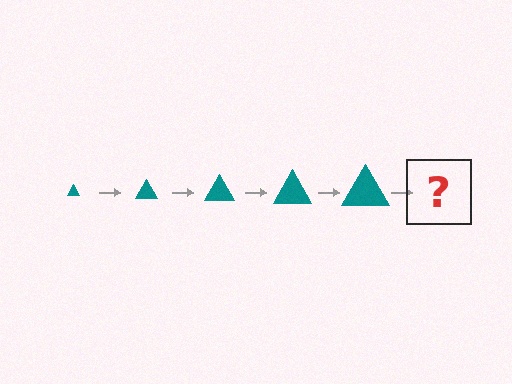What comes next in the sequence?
The next element should be a teal triangle, larger than the previous one.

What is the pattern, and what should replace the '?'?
The pattern is that the triangle gets progressively larger each step. The '?' should be a teal triangle, larger than the previous one.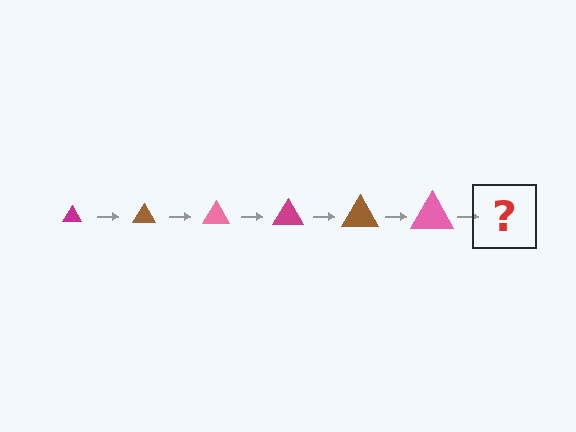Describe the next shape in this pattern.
It should be a magenta triangle, larger than the previous one.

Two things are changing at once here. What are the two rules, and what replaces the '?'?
The two rules are that the triangle grows larger each step and the color cycles through magenta, brown, and pink. The '?' should be a magenta triangle, larger than the previous one.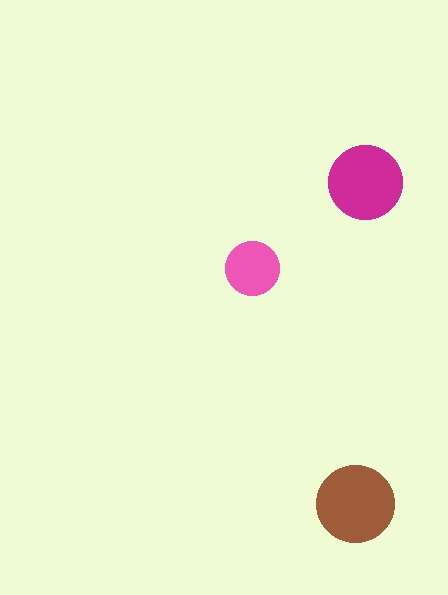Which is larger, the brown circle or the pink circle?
The brown one.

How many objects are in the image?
There are 3 objects in the image.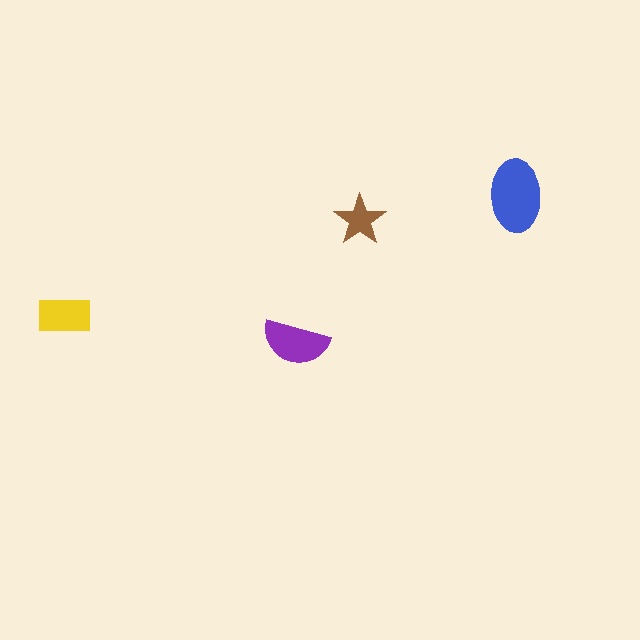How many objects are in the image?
There are 4 objects in the image.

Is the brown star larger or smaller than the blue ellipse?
Smaller.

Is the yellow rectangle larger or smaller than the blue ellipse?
Smaller.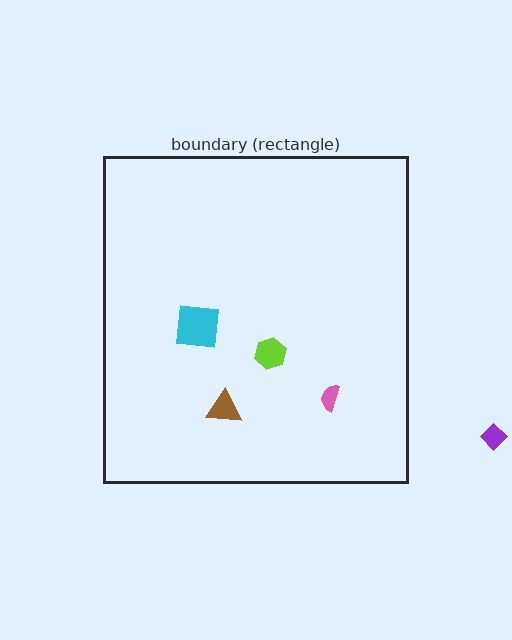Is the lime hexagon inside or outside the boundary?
Inside.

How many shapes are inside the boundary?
4 inside, 1 outside.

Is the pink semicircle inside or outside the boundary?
Inside.